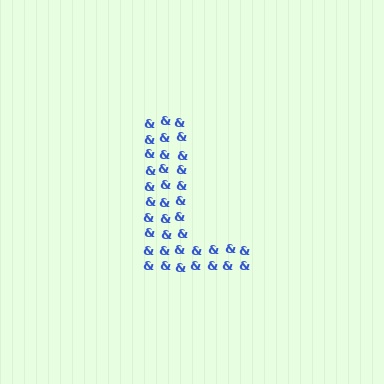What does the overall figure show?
The overall figure shows the letter L.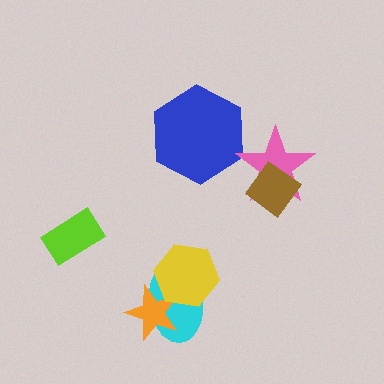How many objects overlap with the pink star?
1 object overlaps with the pink star.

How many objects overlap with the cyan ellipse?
2 objects overlap with the cyan ellipse.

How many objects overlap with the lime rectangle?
0 objects overlap with the lime rectangle.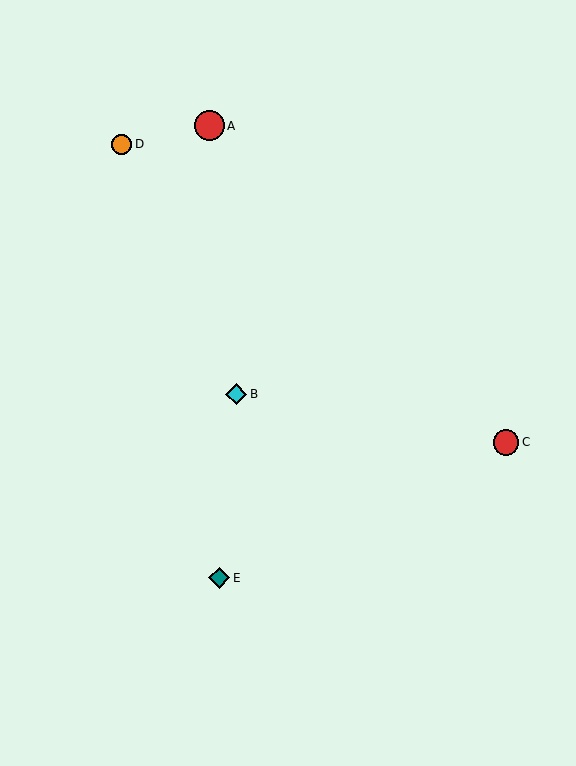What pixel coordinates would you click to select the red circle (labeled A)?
Click at (209, 126) to select the red circle A.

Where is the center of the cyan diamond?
The center of the cyan diamond is at (236, 394).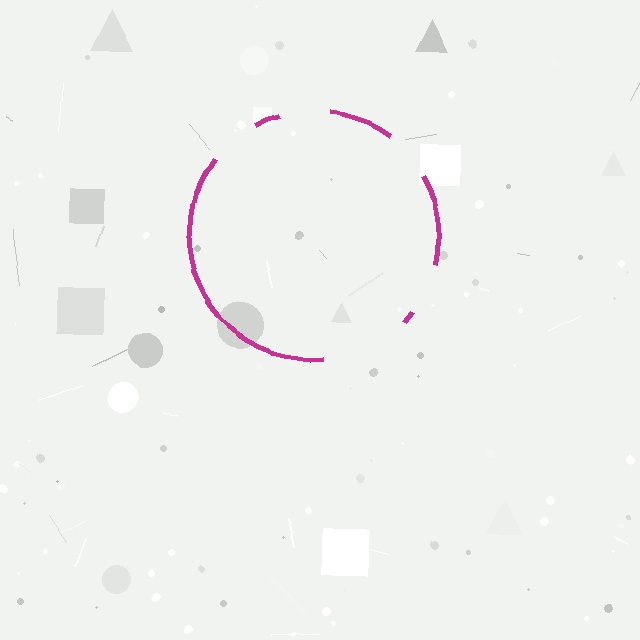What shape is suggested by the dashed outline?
The dashed outline suggests a circle.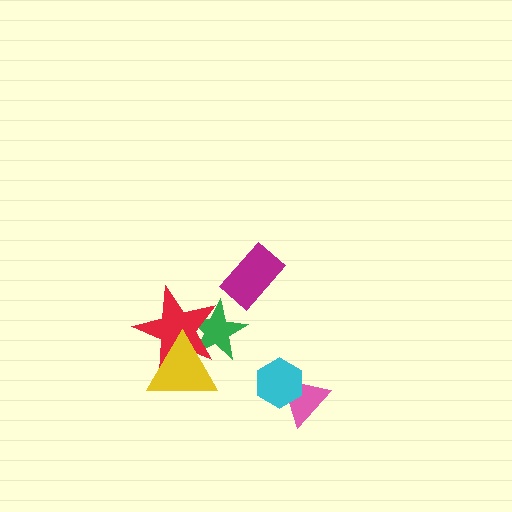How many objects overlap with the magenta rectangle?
0 objects overlap with the magenta rectangle.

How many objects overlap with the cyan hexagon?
1 object overlaps with the cyan hexagon.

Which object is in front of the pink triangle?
The cyan hexagon is in front of the pink triangle.